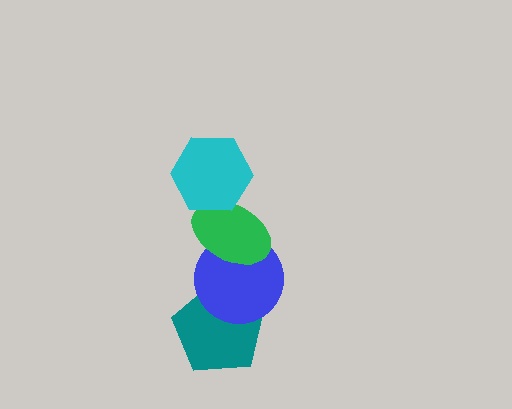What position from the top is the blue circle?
The blue circle is 3rd from the top.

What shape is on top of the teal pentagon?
The blue circle is on top of the teal pentagon.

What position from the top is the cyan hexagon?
The cyan hexagon is 1st from the top.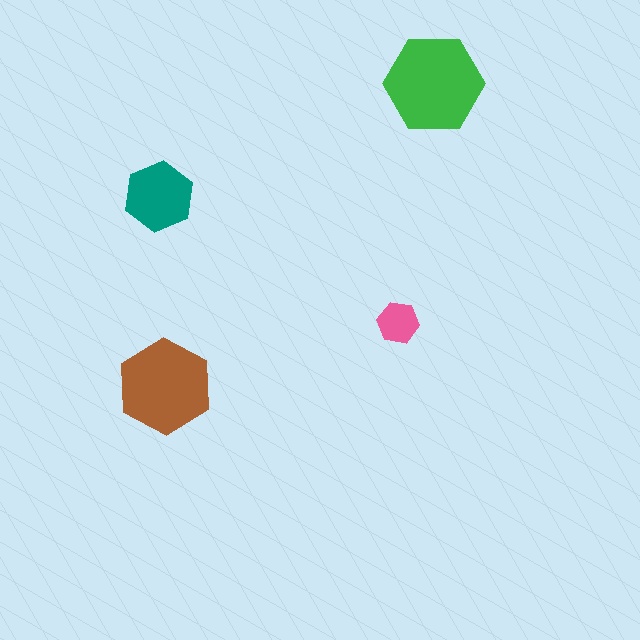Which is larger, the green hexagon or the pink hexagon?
The green one.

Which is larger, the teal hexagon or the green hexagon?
The green one.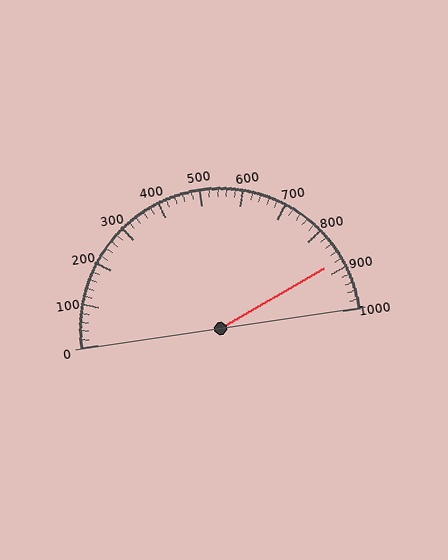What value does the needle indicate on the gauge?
The needle indicates approximately 880.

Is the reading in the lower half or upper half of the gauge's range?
The reading is in the upper half of the range (0 to 1000).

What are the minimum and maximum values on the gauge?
The gauge ranges from 0 to 1000.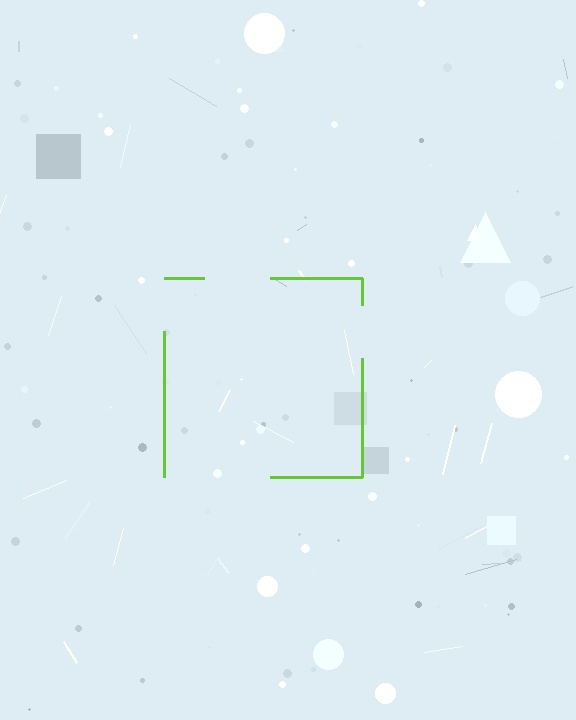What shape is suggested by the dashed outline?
The dashed outline suggests a square.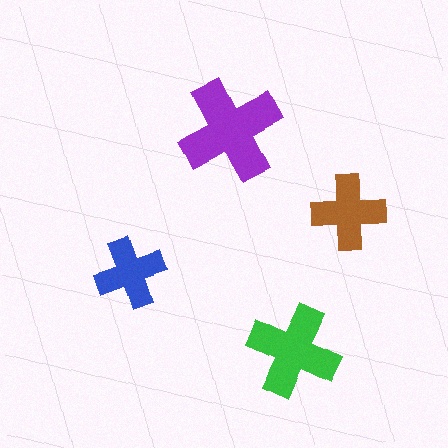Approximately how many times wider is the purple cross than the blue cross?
About 1.5 times wider.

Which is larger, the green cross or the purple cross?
The purple one.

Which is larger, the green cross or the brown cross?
The green one.